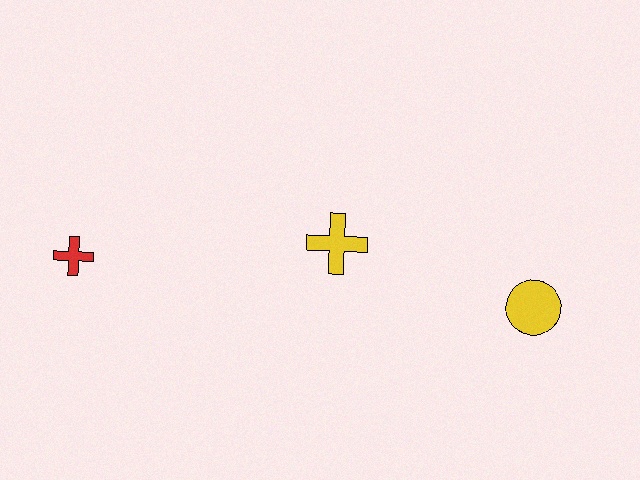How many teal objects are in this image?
There are no teal objects.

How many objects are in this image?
There are 3 objects.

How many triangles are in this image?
There are no triangles.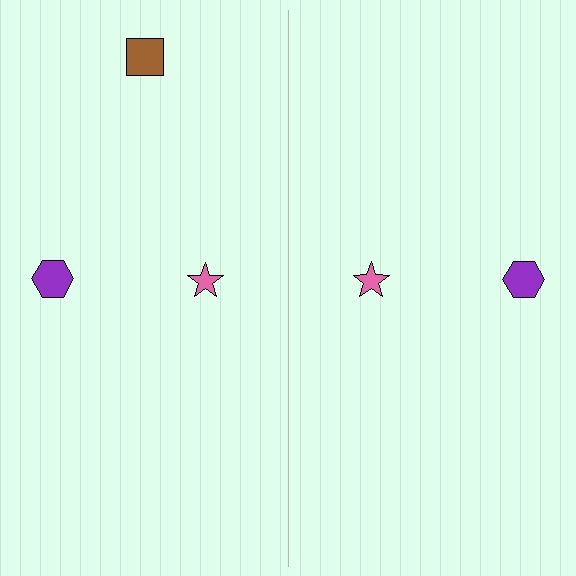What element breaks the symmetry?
A brown square is missing from the right side.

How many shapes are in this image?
There are 5 shapes in this image.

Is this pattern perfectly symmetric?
No, the pattern is not perfectly symmetric. A brown square is missing from the right side.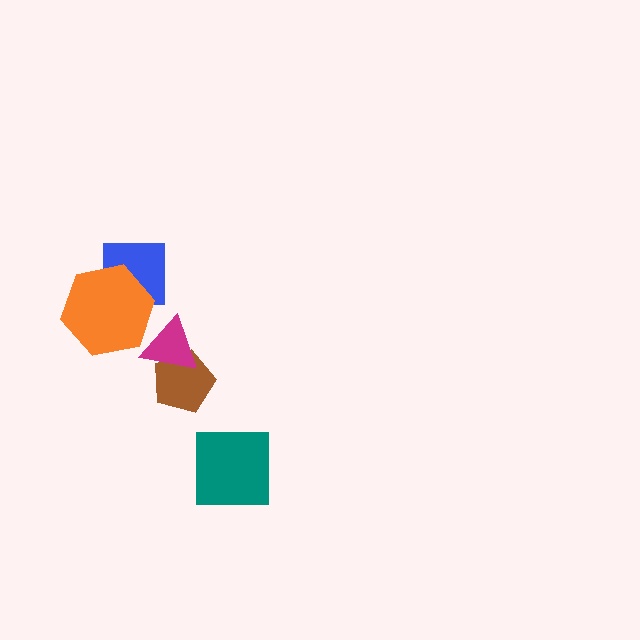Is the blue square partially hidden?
Yes, it is partially covered by another shape.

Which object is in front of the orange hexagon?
The magenta triangle is in front of the orange hexagon.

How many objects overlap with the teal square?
0 objects overlap with the teal square.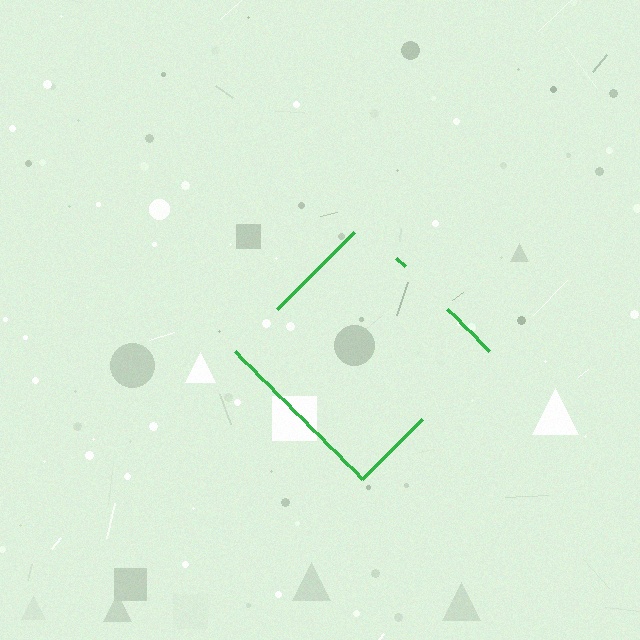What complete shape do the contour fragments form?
The contour fragments form a diamond.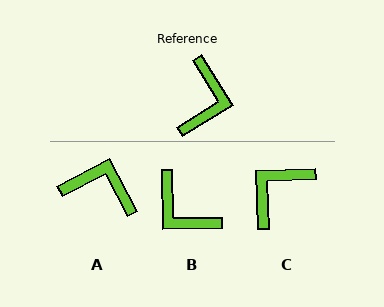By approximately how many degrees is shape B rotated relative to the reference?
Approximately 121 degrees clockwise.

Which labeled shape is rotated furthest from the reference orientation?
C, about 150 degrees away.